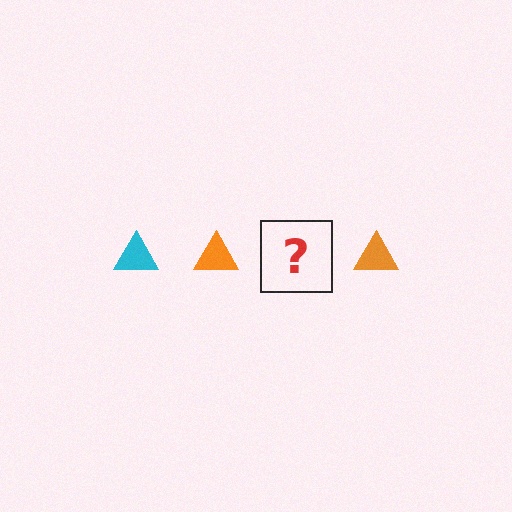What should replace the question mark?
The question mark should be replaced with a cyan triangle.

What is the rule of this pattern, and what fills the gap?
The rule is that the pattern cycles through cyan, orange triangles. The gap should be filled with a cyan triangle.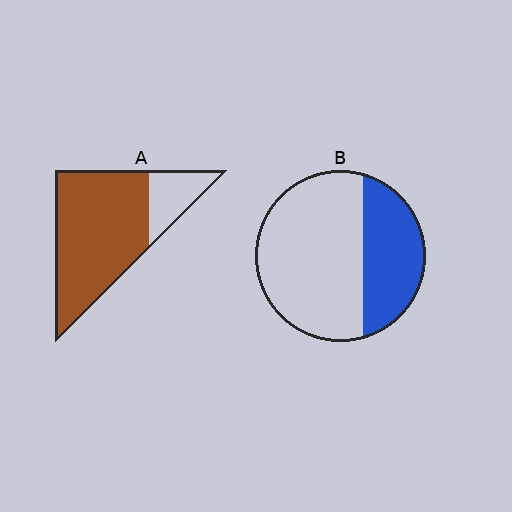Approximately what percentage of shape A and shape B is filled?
A is approximately 80% and B is approximately 35%.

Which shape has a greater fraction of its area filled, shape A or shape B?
Shape A.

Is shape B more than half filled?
No.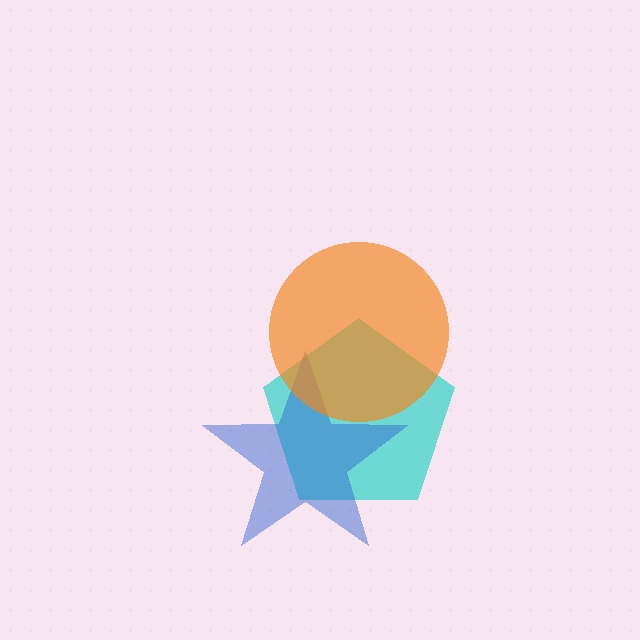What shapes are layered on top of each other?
The layered shapes are: a cyan pentagon, a blue star, an orange circle.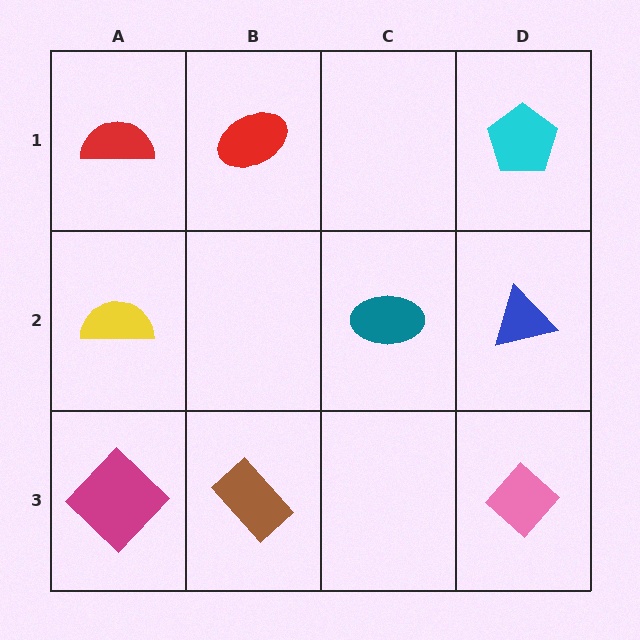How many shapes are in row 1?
3 shapes.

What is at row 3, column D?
A pink diamond.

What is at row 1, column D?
A cyan pentagon.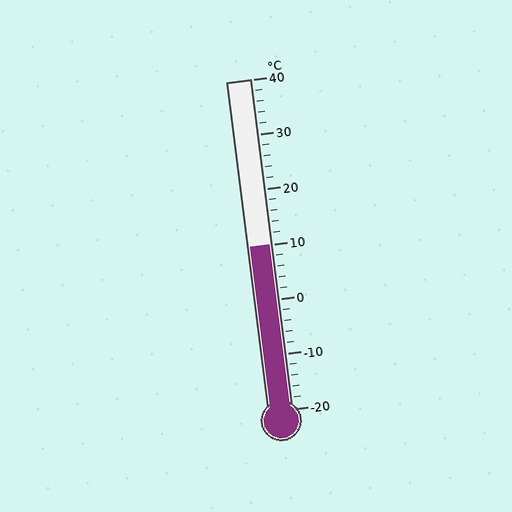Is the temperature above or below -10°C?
The temperature is above -10°C.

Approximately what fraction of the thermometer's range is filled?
The thermometer is filled to approximately 50% of its range.